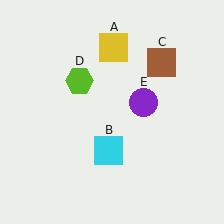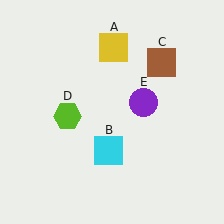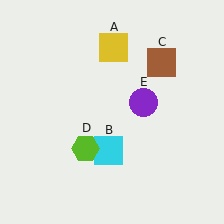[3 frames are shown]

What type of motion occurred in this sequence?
The lime hexagon (object D) rotated counterclockwise around the center of the scene.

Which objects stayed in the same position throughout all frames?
Yellow square (object A) and cyan square (object B) and brown square (object C) and purple circle (object E) remained stationary.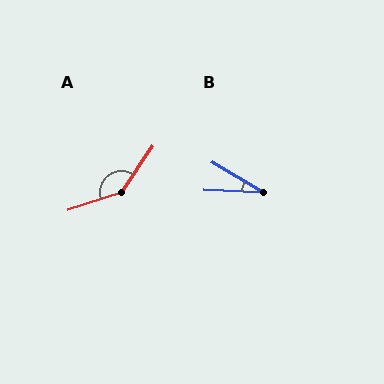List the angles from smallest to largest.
B (28°), A (143°).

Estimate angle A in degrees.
Approximately 143 degrees.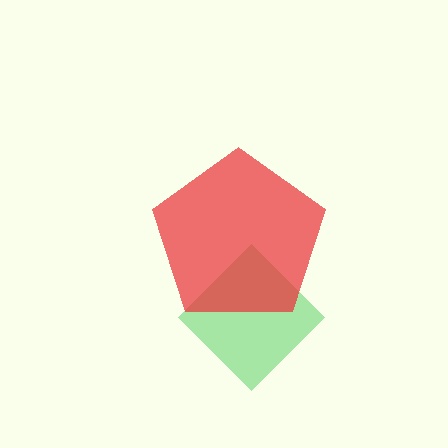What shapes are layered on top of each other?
The layered shapes are: a green diamond, a red pentagon.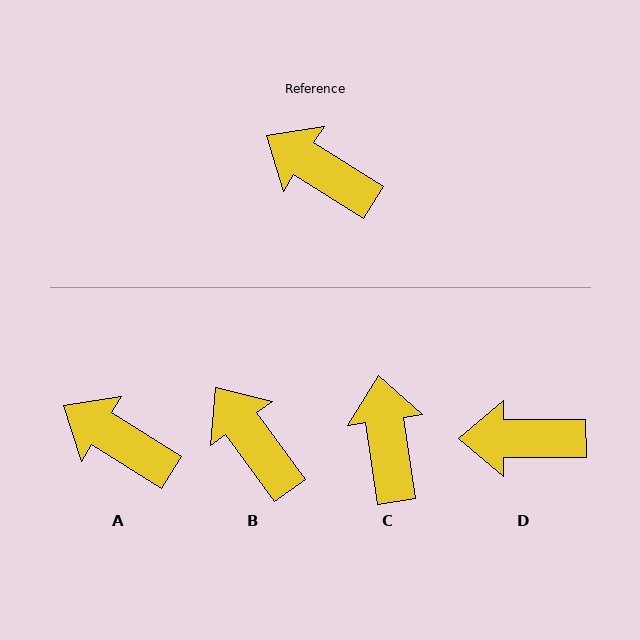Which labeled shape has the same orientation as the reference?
A.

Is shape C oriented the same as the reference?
No, it is off by about 50 degrees.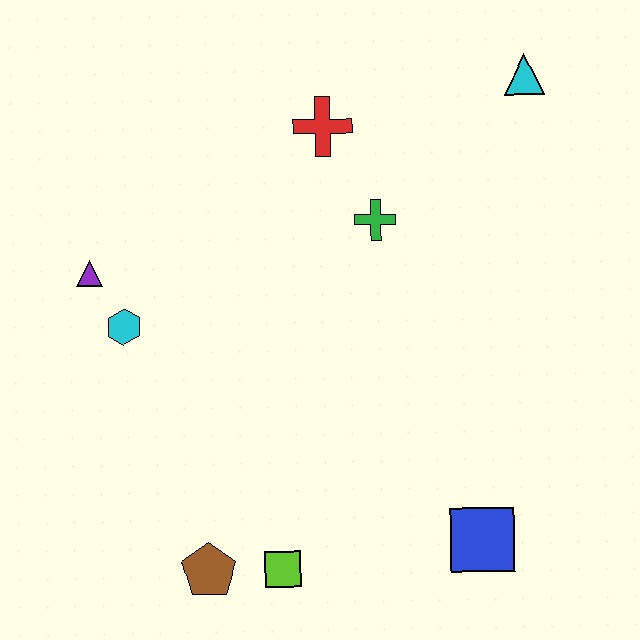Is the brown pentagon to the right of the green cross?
No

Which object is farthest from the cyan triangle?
The brown pentagon is farthest from the cyan triangle.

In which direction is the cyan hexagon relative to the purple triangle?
The cyan hexagon is below the purple triangle.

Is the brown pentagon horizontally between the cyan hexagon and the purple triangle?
No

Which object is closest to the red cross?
The green cross is closest to the red cross.